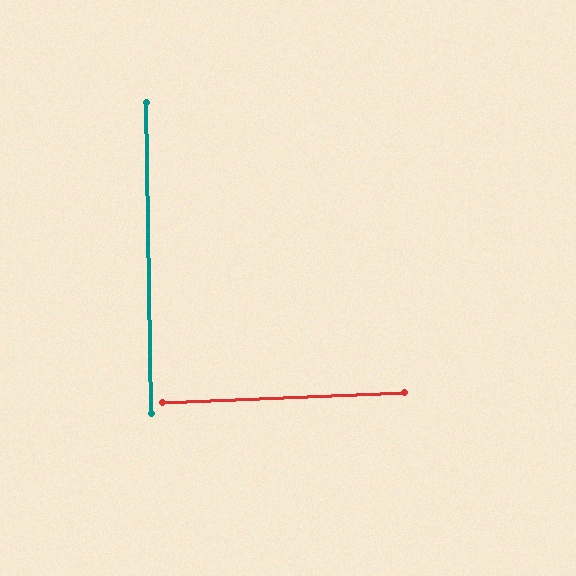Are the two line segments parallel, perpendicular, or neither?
Perpendicular — they meet at approximately 89°.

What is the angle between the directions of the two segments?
Approximately 89 degrees.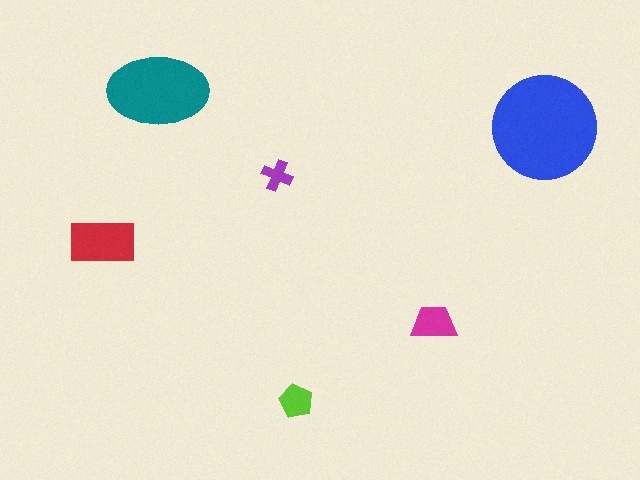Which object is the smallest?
The purple cross.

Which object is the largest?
The blue circle.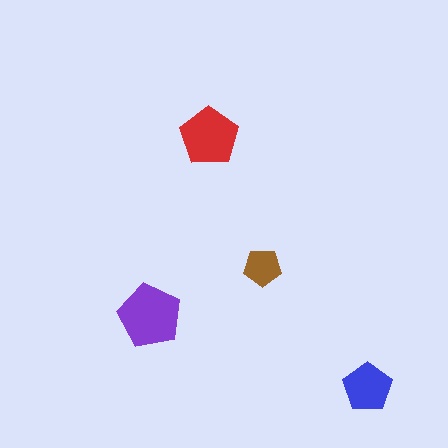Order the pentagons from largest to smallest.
the purple one, the red one, the blue one, the brown one.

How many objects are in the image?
There are 4 objects in the image.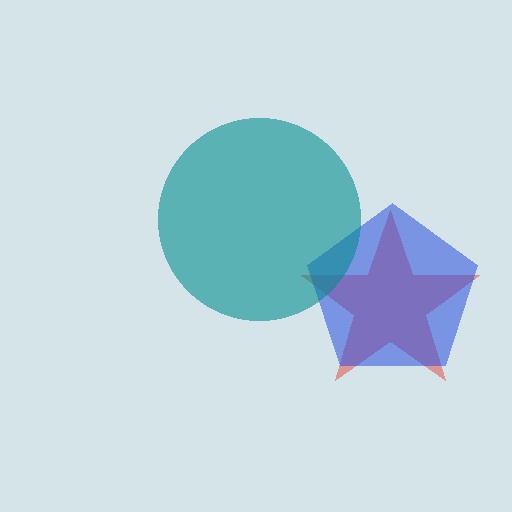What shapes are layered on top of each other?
The layered shapes are: a red star, a blue pentagon, a teal circle.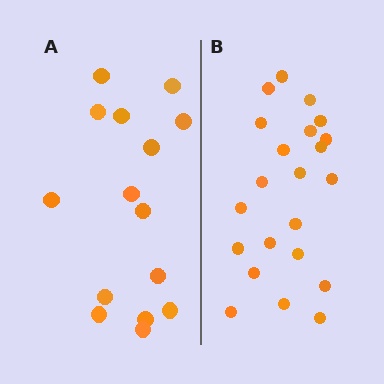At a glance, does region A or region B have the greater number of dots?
Region B (the right region) has more dots.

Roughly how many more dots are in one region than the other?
Region B has roughly 8 or so more dots than region A.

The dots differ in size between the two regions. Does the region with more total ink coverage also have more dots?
No. Region A has more total ink coverage because its dots are larger, but region B actually contains more individual dots. Total area can be misleading — the number of items is what matters here.